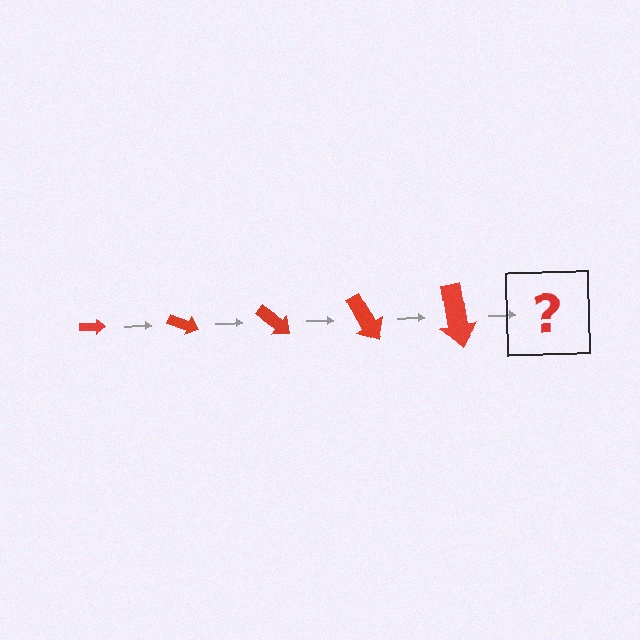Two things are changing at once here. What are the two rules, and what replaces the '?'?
The two rules are that the arrow grows larger each step and it rotates 20 degrees each step. The '?' should be an arrow, larger than the previous one and rotated 100 degrees from the start.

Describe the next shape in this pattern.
It should be an arrow, larger than the previous one and rotated 100 degrees from the start.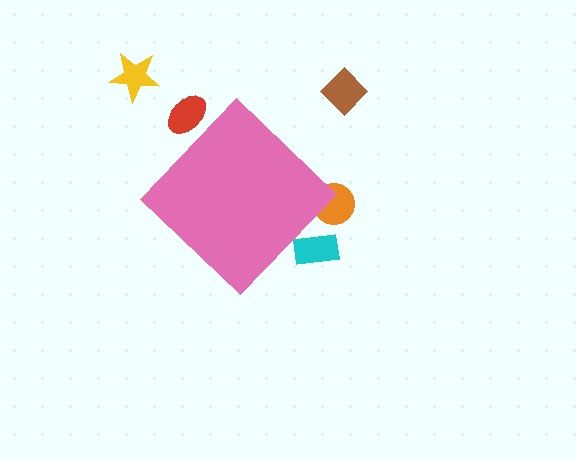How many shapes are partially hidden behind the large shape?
3 shapes are partially hidden.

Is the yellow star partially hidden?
No, the yellow star is fully visible.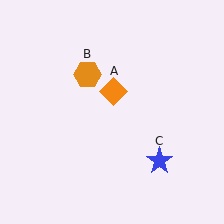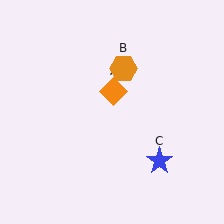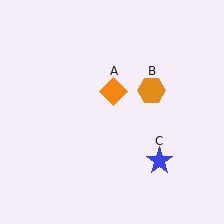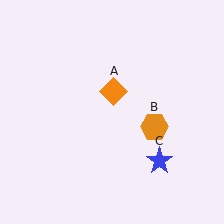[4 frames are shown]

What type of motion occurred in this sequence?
The orange hexagon (object B) rotated clockwise around the center of the scene.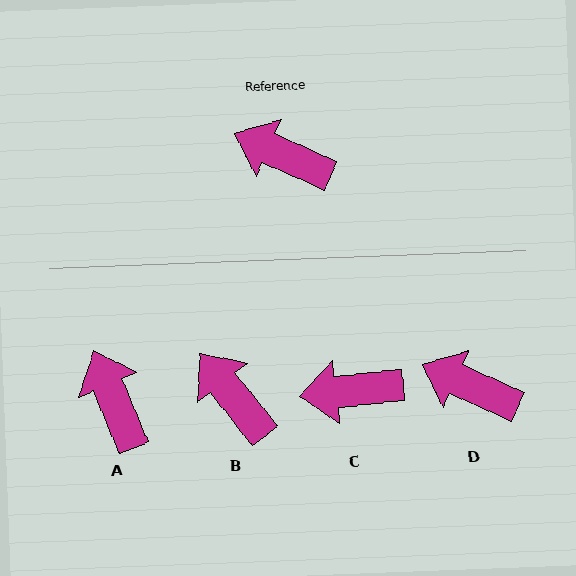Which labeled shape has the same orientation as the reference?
D.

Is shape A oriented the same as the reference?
No, it is off by about 43 degrees.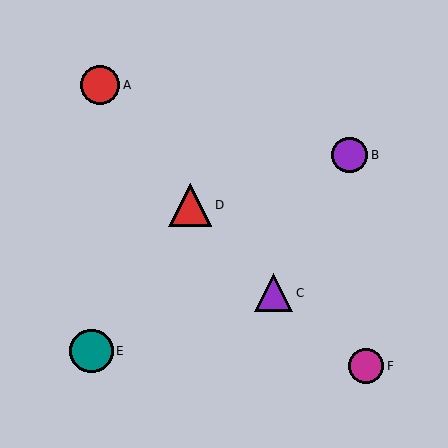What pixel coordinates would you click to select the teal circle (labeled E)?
Click at (91, 351) to select the teal circle E.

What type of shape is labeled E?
Shape E is a teal circle.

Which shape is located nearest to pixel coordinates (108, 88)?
The red circle (labeled A) at (100, 85) is nearest to that location.